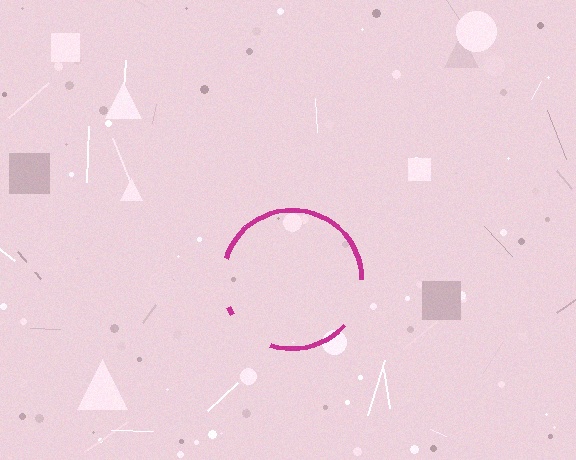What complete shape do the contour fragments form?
The contour fragments form a circle.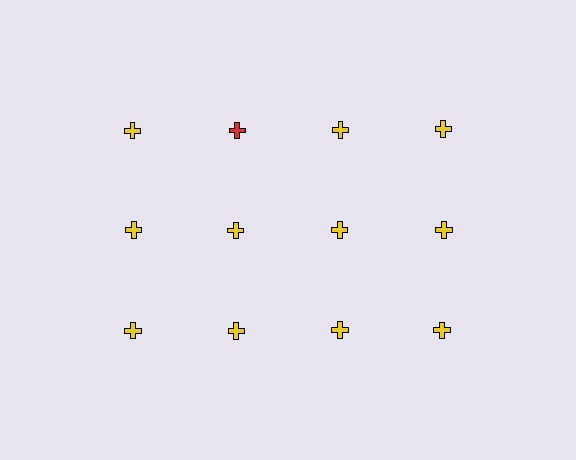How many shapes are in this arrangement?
There are 12 shapes arranged in a grid pattern.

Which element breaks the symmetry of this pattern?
The red cross in the top row, second from left column breaks the symmetry. All other shapes are yellow crosses.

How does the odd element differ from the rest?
It has a different color: red instead of yellow.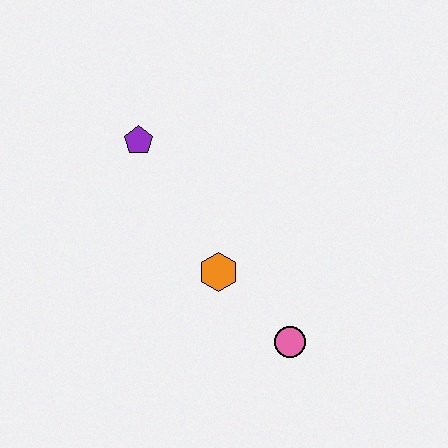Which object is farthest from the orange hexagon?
The purple pentagon is farthest from the orange hexagon.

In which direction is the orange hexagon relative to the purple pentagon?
The orange hexagon is below the purple pentagon.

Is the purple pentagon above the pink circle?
Yes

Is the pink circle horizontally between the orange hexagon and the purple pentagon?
No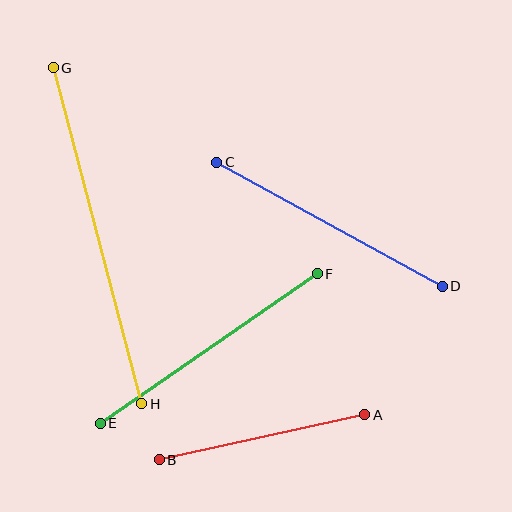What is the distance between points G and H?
The distance is approximately 347 pixels.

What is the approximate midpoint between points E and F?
The midpoint is at approximately (209, 349) pixels.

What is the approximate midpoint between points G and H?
The midpoint is at approximately (98, 236) pixels.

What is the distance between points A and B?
The distance is approximately 210 pixels.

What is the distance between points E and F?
The distance is approximately 264 pixels.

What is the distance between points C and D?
The distance is approximately 257 pixels.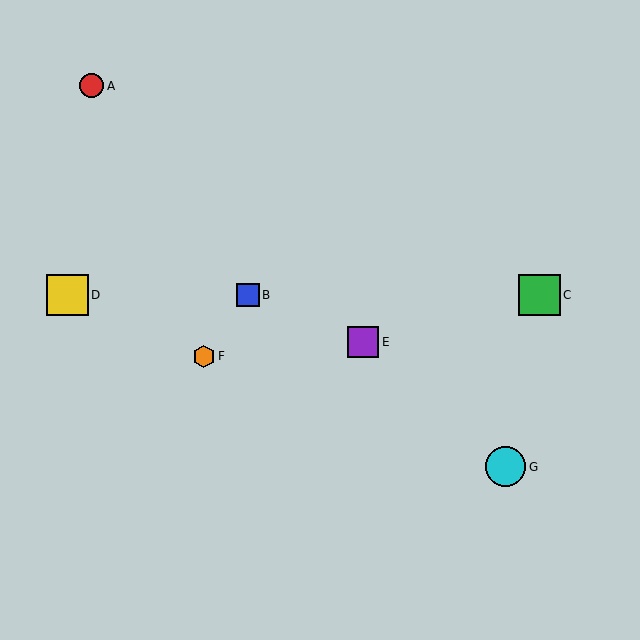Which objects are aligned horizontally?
Objects B, C, D are aligned horizontally.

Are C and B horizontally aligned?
Yes, both are at y≈295.